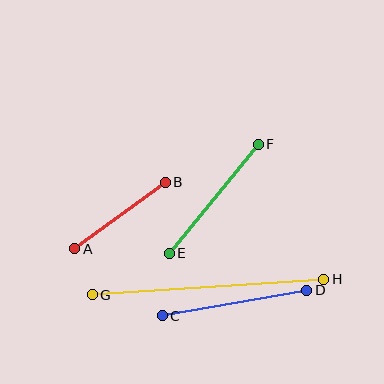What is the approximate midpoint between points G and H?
The midpoint is at approximately (208, 287) pixels.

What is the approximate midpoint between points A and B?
The midpoint is at approximately (120, 216) pixels.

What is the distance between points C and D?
The distance is approximately 147 pixels.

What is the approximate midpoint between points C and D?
The midpoint is at approximately (234, 303) pixels.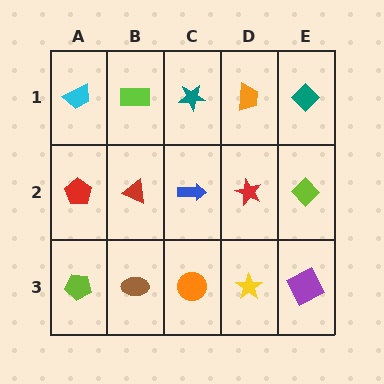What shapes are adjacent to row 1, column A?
A red pentagon (row 2, column A), a lime rectangle (row 1, column B).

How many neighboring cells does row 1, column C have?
3.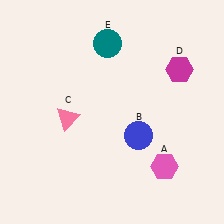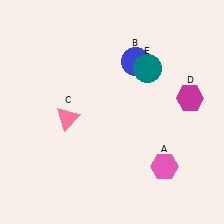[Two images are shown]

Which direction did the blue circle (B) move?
The blue circle (B) moved up.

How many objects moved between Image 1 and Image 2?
3 objects moved between the two images.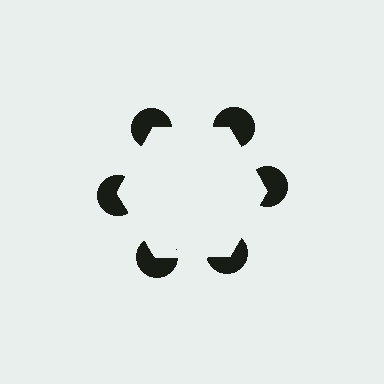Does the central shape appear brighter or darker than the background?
It typically appears slightly brighter than the background, even though no actual brightness change is drawn.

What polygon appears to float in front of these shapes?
An illusory hexagon — its edges are inferred from the aligned wedge cuts in the pac-man discs, not physically drawn.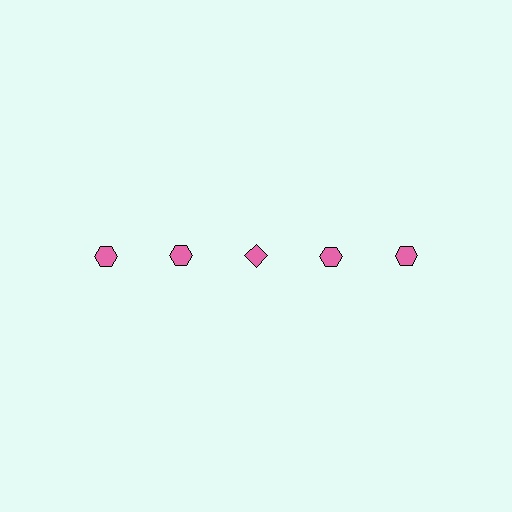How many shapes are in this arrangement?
There are 5 shapes arranged in a grid pattern.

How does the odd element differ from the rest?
It has a different shape: diamond instead of hexagon.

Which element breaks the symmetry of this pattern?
The pink diamond in the top row, center column breaks the symmetry. All other shapes are pink hexagons.